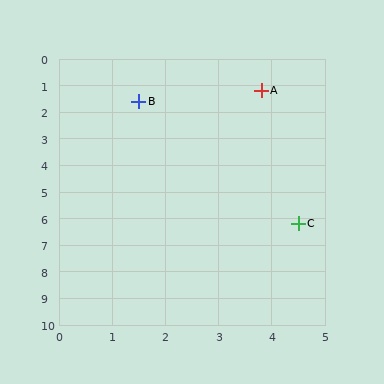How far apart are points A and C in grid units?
Points A and C are about 5.0 grid units apart.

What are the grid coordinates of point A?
Point A is at approximately (3.8, 1.2).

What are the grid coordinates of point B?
Point B is at approximately (1.5, 1.6).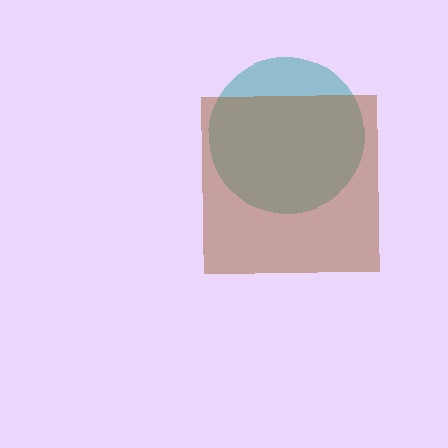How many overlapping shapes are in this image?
There are 2 overlapping shapes in the image.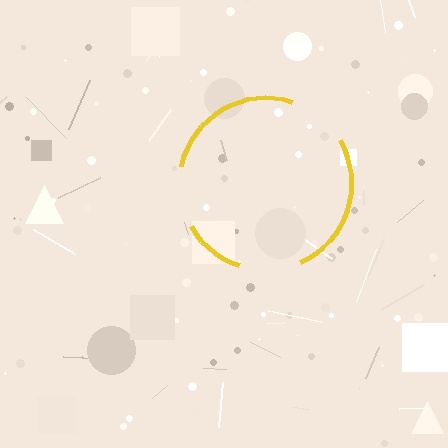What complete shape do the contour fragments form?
The contour fragments form a circle.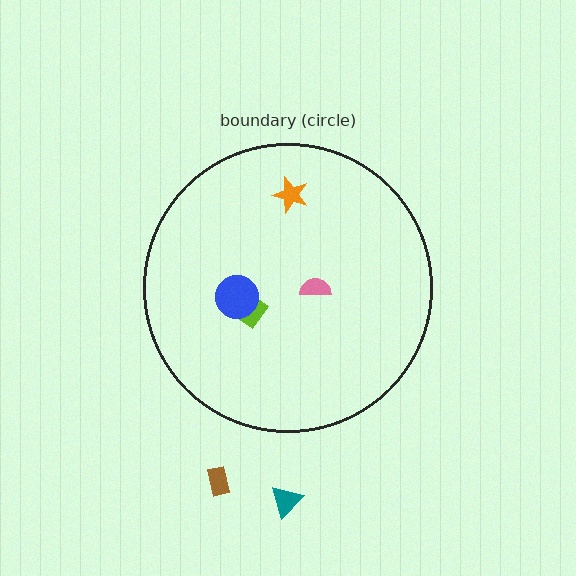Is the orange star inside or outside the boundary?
Inside.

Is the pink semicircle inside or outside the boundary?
Inside.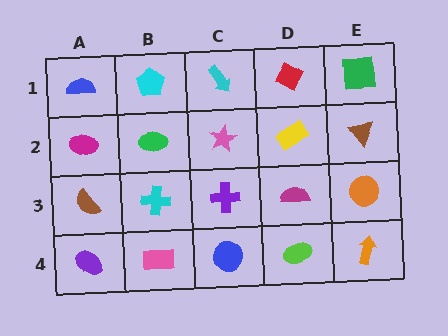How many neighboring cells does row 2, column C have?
4.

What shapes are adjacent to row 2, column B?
A cyan pentagon (row 1, column B), a cyan cross (row 3, column B), a magenta ellipse (row 2, column A), a pink star (row 2, column C).